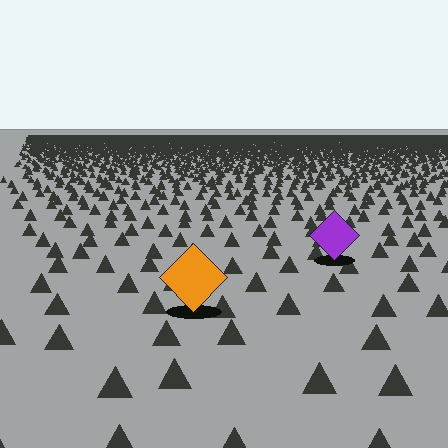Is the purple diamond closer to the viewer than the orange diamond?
No. The orange diamond is closer — you can tell from the texture gradient: the ground texture is coarser near it.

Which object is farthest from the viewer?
The purple diamond is farthest from the viewer. It appears smaller and the ground texture around it is denser.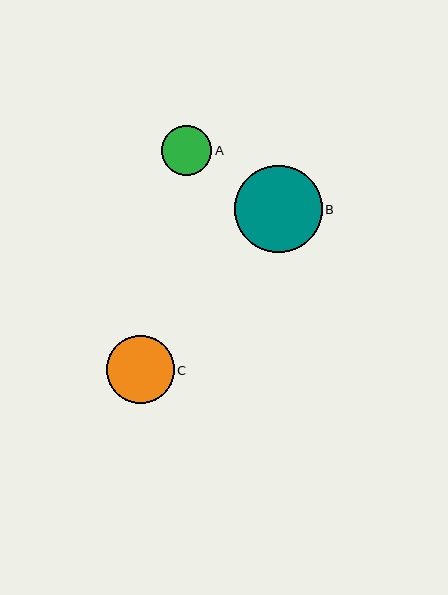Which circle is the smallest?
Circle A is the smallest with a size of approximately 50 pixels.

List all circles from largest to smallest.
From largest to smallest: B, C, A.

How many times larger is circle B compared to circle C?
Circle B is approximately 1.3 times the size of circle C.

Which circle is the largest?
Circle B is the largest with a size of approximately 87 pixels.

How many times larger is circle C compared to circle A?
Circle C is approximately 1.3 times the size of circle A.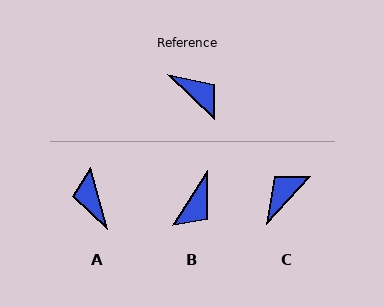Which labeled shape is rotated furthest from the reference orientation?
A, about 149 degrees away.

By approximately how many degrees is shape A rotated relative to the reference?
Approximately 149 degrees counter-clockwise.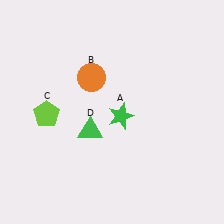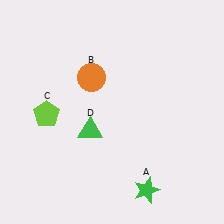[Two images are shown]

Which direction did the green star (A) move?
The green star (A) moved down.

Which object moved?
The green star (A) moved down.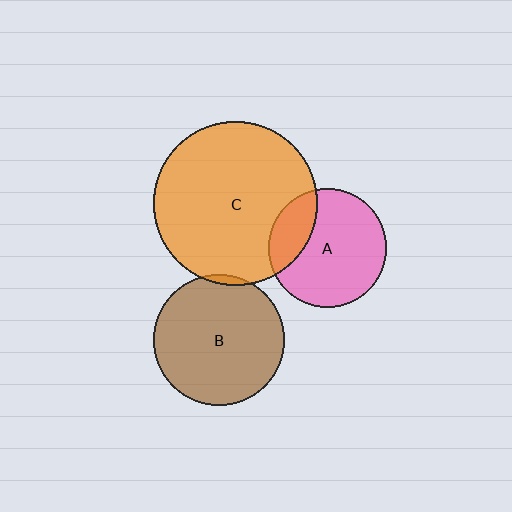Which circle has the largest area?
Circle C (orange).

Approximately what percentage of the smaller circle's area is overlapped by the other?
Approximately 5%.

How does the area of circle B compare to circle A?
Approximately 1.2 times.